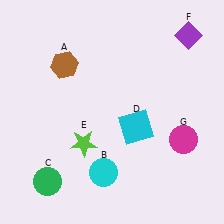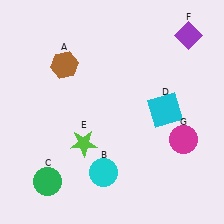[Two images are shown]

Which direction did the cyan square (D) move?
The cyan square (D) moved right.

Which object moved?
The cyan square (D) moved right.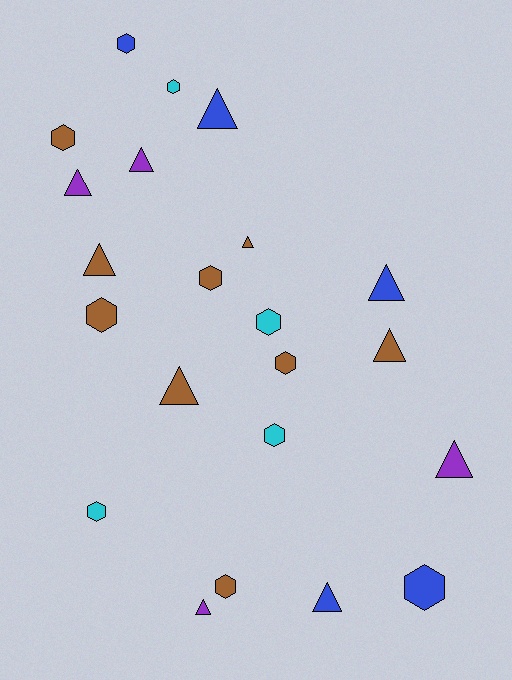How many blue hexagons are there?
There are 2 blue hexagons.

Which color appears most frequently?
Brown, with 9 objects.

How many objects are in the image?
There are 22 objects.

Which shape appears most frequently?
Hexagon, with 11 objects.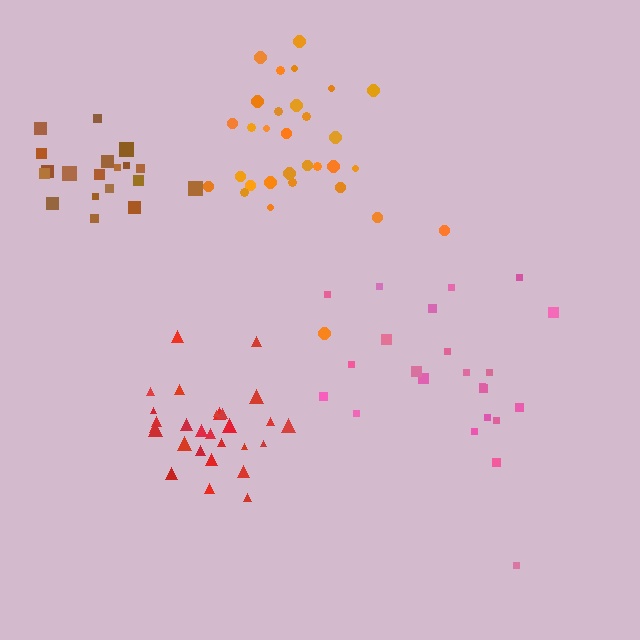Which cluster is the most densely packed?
Red.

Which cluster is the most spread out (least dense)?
Pink.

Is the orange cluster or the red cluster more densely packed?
Red.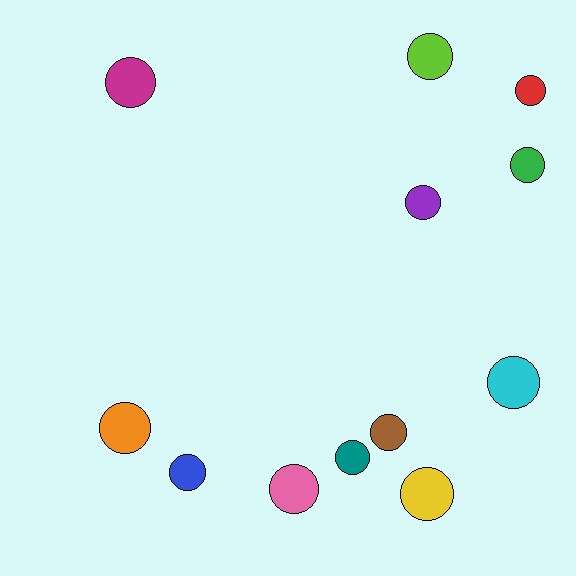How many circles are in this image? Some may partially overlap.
There are 12 circles.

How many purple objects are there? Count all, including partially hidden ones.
There is 1 purple object.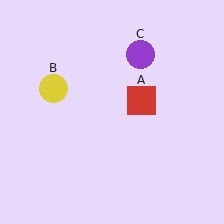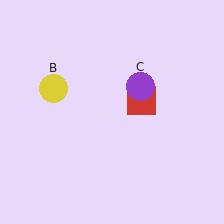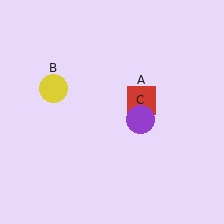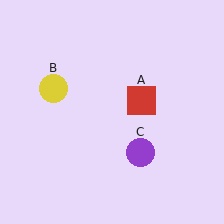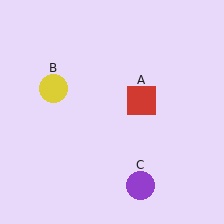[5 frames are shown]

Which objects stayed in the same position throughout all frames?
Red square (object A) and yellow circle (object B) remained stationary.